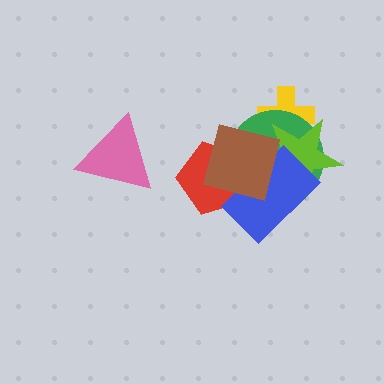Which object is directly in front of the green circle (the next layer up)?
The red pentagon is directly in front of the green circle.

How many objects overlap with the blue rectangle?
4 objects overlap with the blue rectangle.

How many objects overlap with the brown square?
4 objects overlap with the brown square.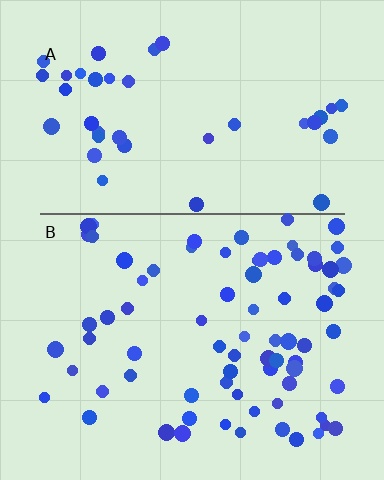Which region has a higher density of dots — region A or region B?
B (the bottom).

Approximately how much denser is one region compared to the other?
Approximately 1.9× — region B over region A.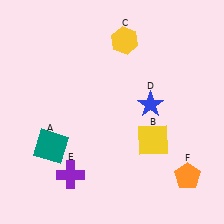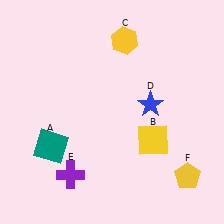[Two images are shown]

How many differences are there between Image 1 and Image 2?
There is 1 difference between the two images.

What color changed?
The pentagon (F) changed from orange in Image 1 to yellow in Image 2.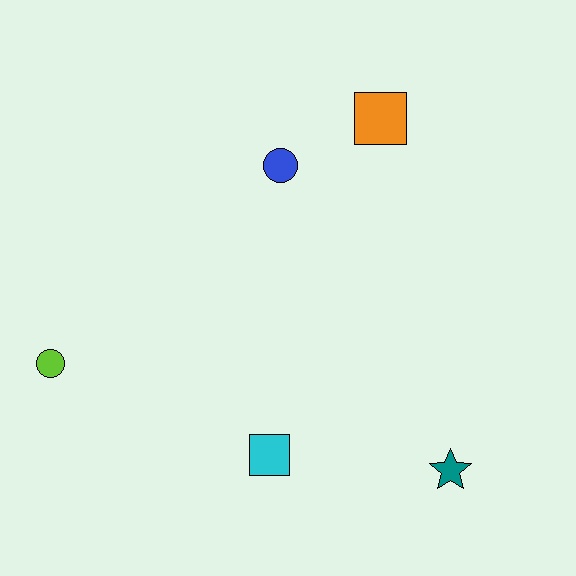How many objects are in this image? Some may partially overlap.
There are 5 objects.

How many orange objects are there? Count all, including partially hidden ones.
There is 1 orange object.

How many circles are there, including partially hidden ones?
There are 2 circles.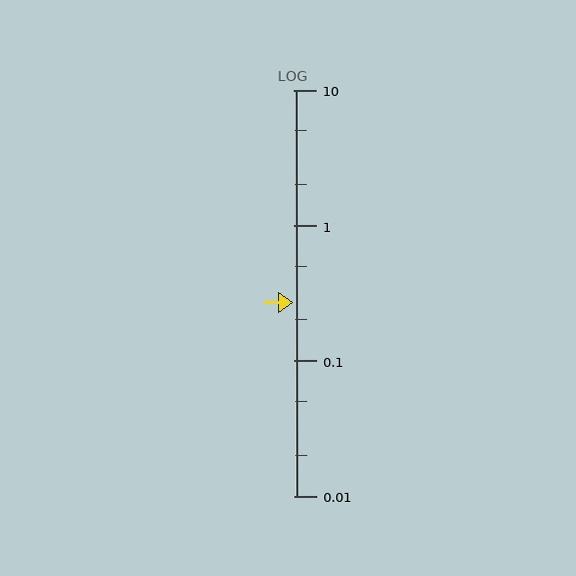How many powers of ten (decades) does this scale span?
The scale spans 3 decades, from 0.01 to 10.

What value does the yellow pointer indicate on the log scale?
The pointer indicates approximately 0.27.